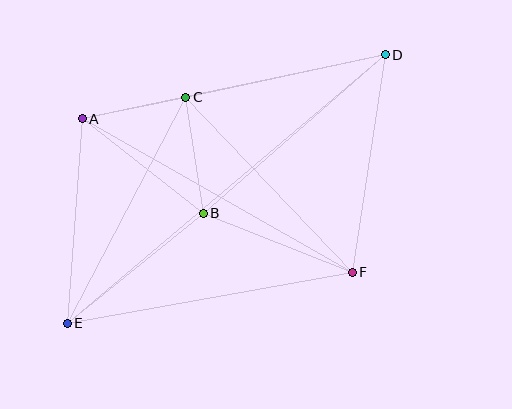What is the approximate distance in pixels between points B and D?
The distance between B and D is approximately 241 pixels.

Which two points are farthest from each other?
Points D and E are farthest from each other.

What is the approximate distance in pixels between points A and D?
The distance between A and D is approximately 310 pixels.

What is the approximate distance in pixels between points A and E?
The distance between A and E is approximately 205 pixels.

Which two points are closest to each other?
Points A and C are closest to each other.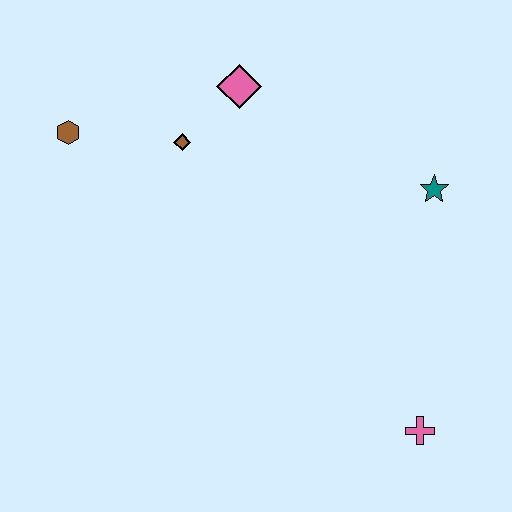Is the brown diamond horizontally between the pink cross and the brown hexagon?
Yes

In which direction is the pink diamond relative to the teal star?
The pink diamond is to the left of the teal star.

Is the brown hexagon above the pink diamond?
No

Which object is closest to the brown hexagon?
The brown diamond is closest to the brown hexagon.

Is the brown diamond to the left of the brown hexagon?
No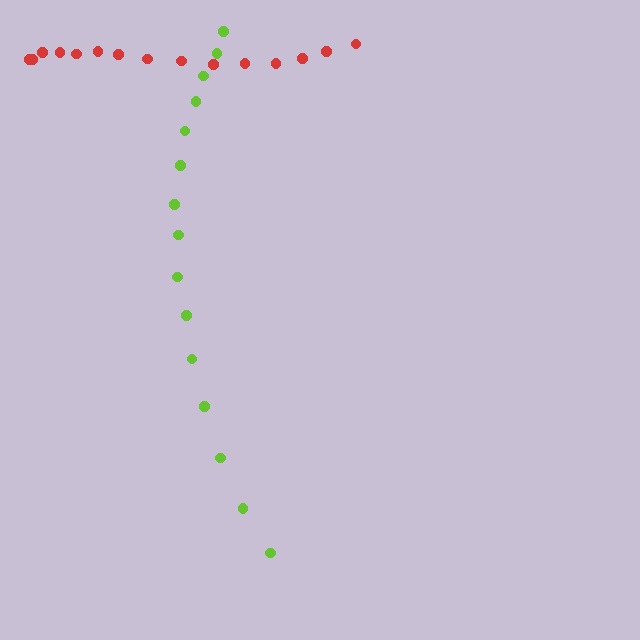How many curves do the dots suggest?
There are 2 distinct paths.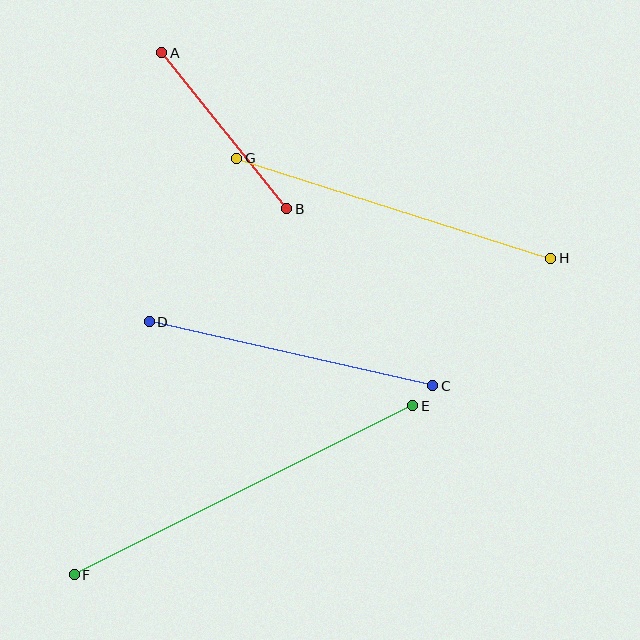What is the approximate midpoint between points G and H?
The midpoint is at approximately (394, 208) pixels.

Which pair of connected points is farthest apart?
Points E and F are farthest apart.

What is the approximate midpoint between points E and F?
The midpoint is at approximately (243, 490) pixels.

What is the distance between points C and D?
The distance is approximately 291 pixels.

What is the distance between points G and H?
The distance is approximately 330 pixels.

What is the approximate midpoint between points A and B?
The midpoint is at approximately (224, 131) pixels.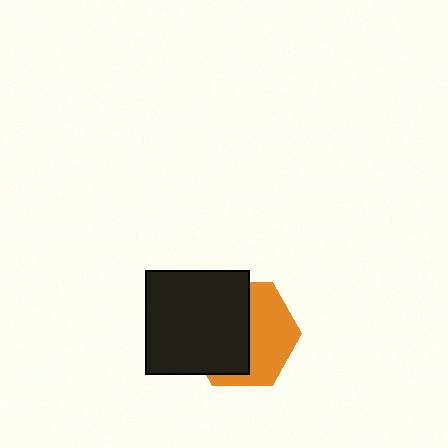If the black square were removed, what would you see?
You would see the complete orange hexagon.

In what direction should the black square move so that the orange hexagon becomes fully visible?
The black square should move left. That is the shortest direction to clear the overlap and leave the orange hexagon fully visible.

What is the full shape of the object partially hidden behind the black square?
The partially hidden object is an orange hexagon.